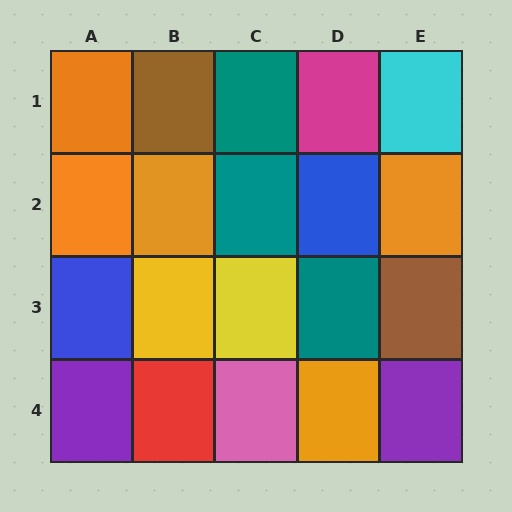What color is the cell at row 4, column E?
Purple.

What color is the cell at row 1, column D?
Magenta.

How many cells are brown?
2 cells are brown.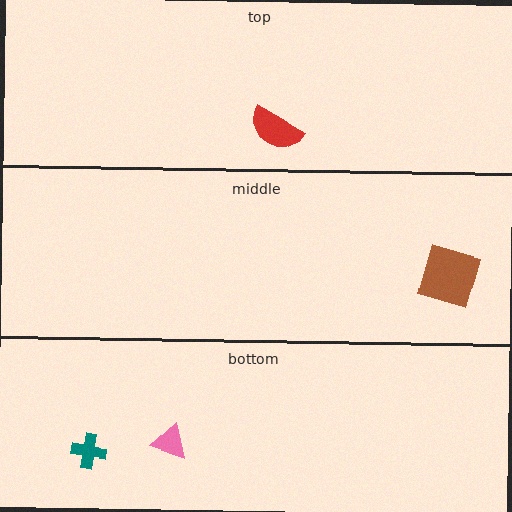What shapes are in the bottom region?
The teal cross, the pink triangle.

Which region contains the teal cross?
The bottom region.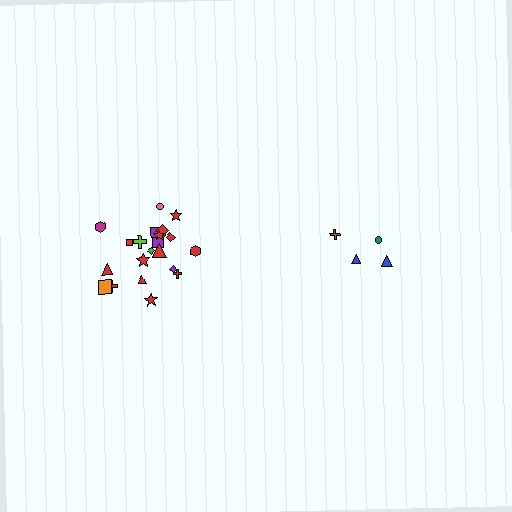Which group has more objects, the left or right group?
The left group.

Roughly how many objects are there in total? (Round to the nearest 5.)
Roughly 25 objects in total.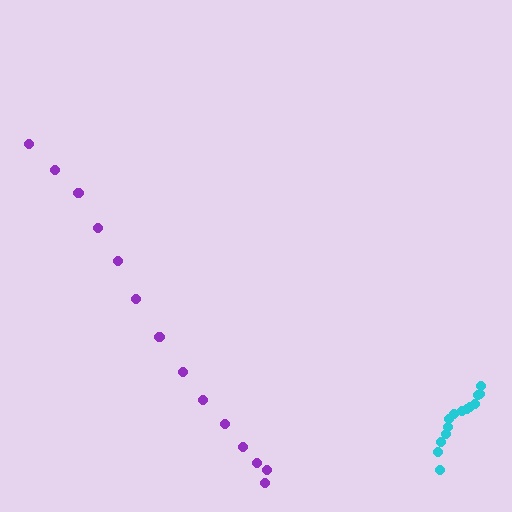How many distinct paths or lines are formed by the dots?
There are 2 distinct paths.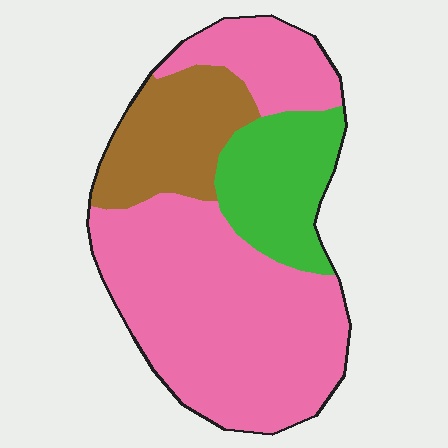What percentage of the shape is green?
Green covers 19% of the shape.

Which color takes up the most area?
Pink, at roughly 65%.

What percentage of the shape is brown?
Brown takes up about one fifth (1/5) of the shape.